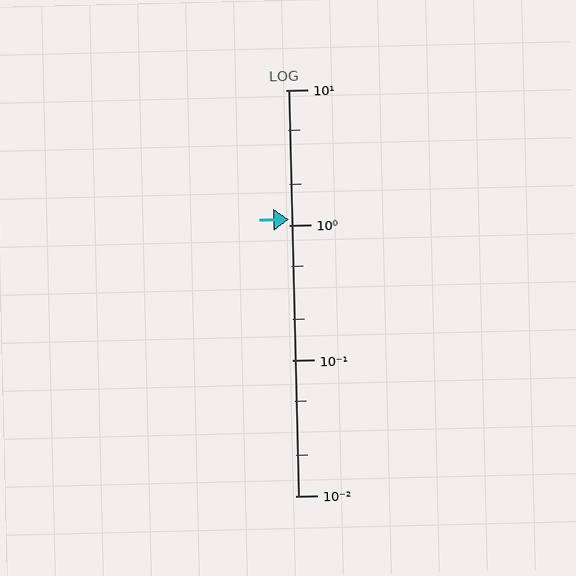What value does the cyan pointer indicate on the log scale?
The pointer indicates approximately 1.1.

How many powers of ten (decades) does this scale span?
The scale spans 3 decades, from 0.01 to 10.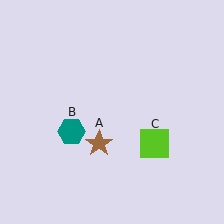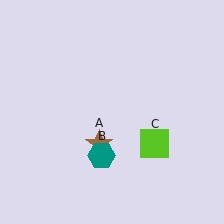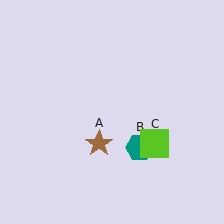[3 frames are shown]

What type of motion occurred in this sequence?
The teal hexagon (object B) rotated counterclockwise around the center of the scene.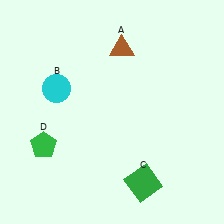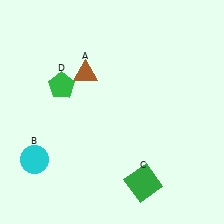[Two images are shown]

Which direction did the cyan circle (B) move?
The cyan circle (B) moved down.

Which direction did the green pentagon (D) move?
The green pentagon (D) moved up.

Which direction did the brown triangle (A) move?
The brown triangle (A) moved left.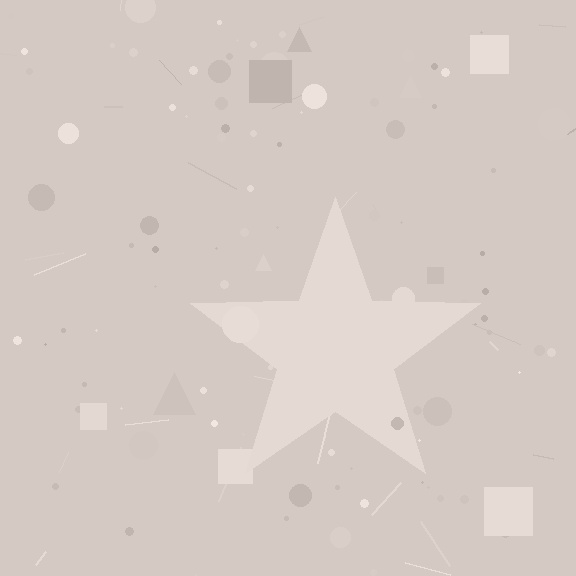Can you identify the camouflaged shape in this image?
The camouflaged shape is a star.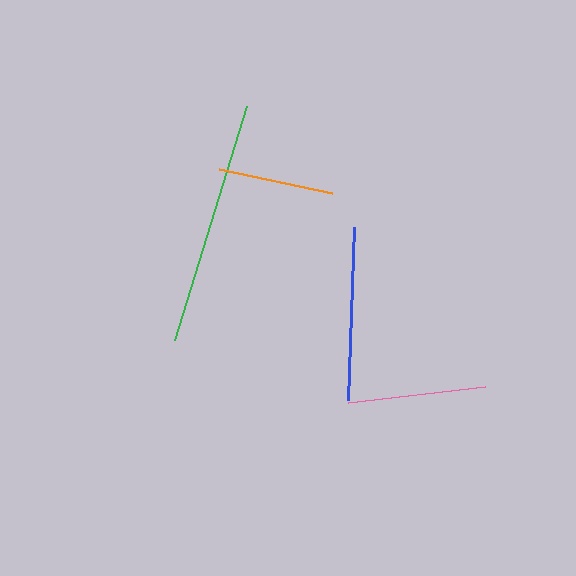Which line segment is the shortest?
The orange line is the shortest at approximately 115 pixels.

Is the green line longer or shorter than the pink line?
The green line is longer than the pink line.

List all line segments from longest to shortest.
From longest to shortest: green, blue, pink, orange.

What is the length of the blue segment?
The blue segment is approximately 174 pixels long.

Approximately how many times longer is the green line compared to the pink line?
The green line is approximately 1.8 times the length of the pink line.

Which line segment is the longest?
The green line is the longest at approximately 245 pixels.